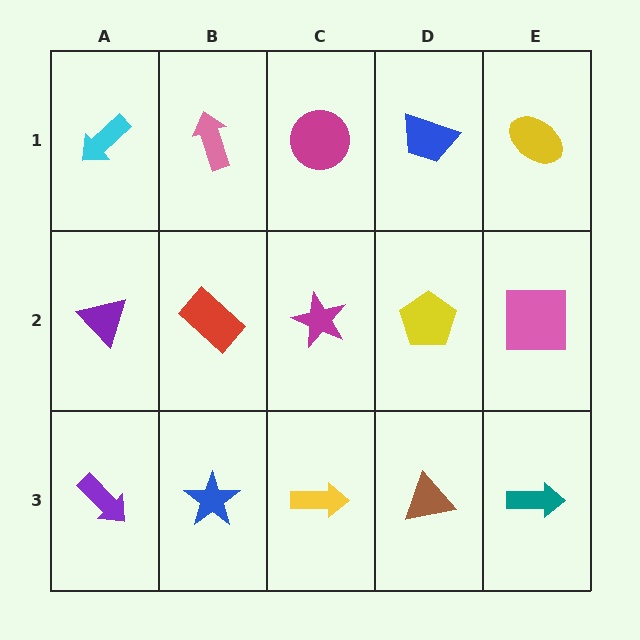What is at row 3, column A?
A purple arrow.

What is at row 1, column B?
A pink arrow.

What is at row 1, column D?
A blue trapezoid.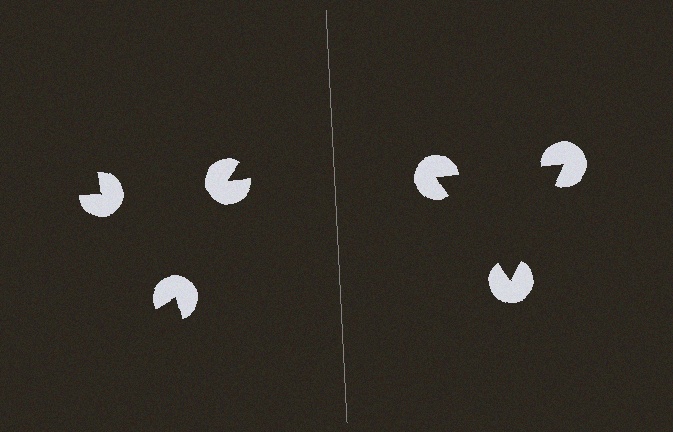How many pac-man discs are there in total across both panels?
6 — 3 on each side.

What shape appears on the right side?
An illusory triangle.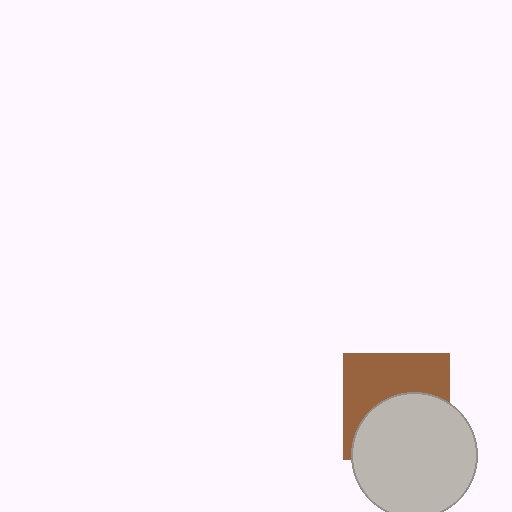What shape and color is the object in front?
The object in front is a light gray circle.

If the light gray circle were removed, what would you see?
You would see the complete brown square.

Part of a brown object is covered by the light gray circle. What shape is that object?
It is a square.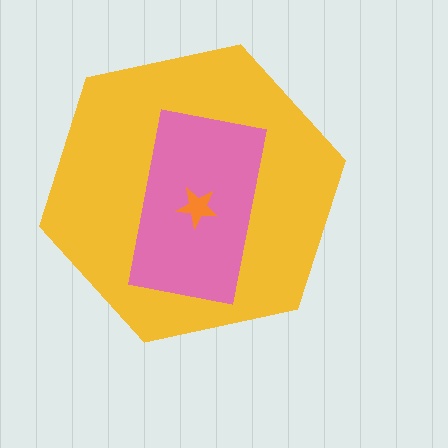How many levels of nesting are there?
3.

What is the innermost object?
The orange star.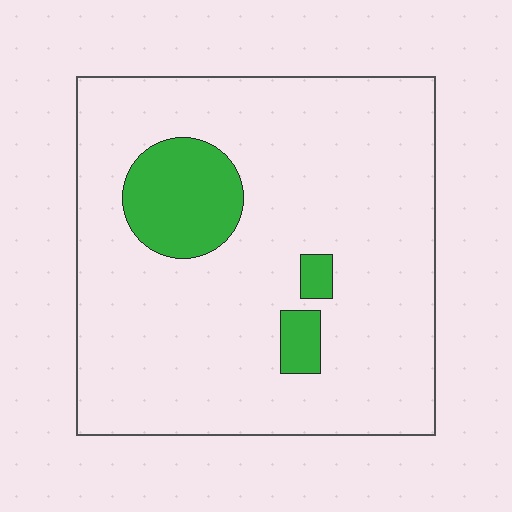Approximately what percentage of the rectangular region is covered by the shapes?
Approximately 10%.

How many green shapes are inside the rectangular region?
3.